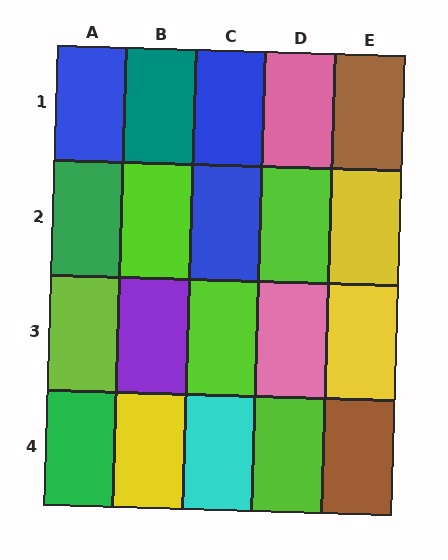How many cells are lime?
5 cells are lime.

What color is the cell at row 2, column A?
Green.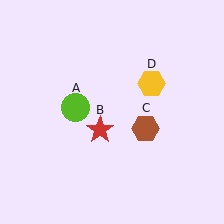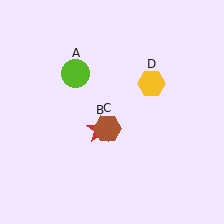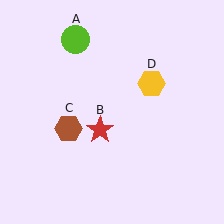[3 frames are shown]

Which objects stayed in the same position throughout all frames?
Red star (object B) and yellow hexagon (object D) remained stationary.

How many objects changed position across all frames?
2 objects changed position: lime circle (object A), brown hexagon (object C).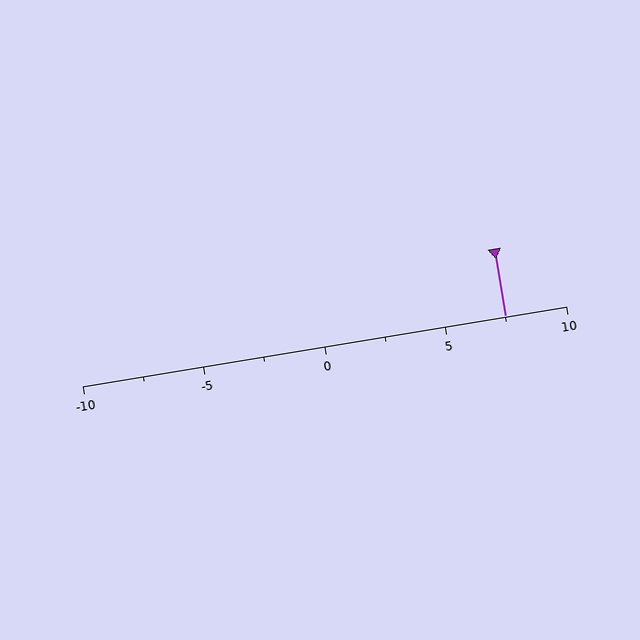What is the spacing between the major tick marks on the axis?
The major ticks are spaced 5 apart.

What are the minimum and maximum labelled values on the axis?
The axis runs from -10 to 10.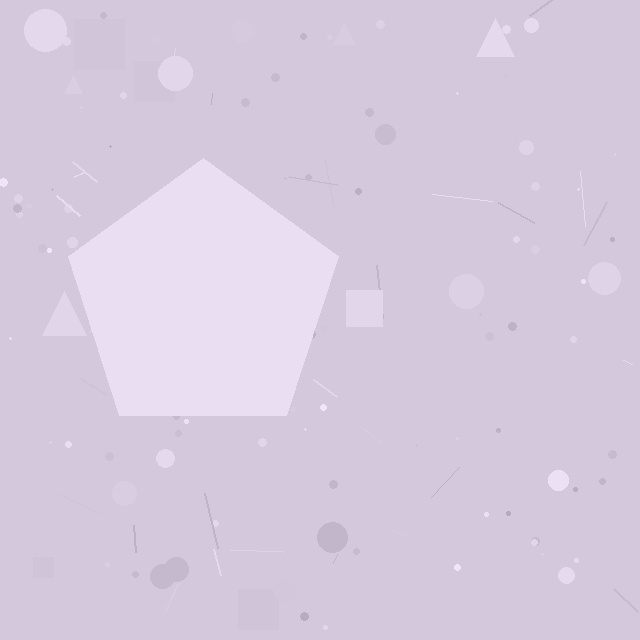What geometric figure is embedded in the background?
A pentagon is embedded in the background.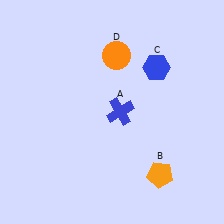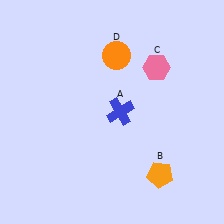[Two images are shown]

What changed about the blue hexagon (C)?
In Image 1, C is blue. In Image 2, it changed to pink.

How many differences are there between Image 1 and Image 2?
There is 1 difference between the two images.